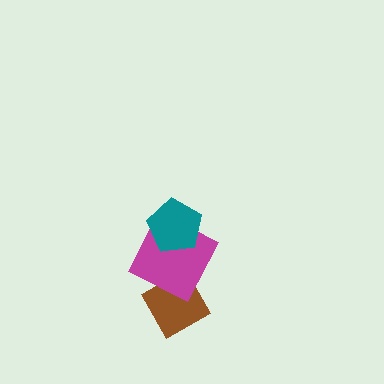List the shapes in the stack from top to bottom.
From top to bottom: the teal pentagon, the magenta square, the brown diamond.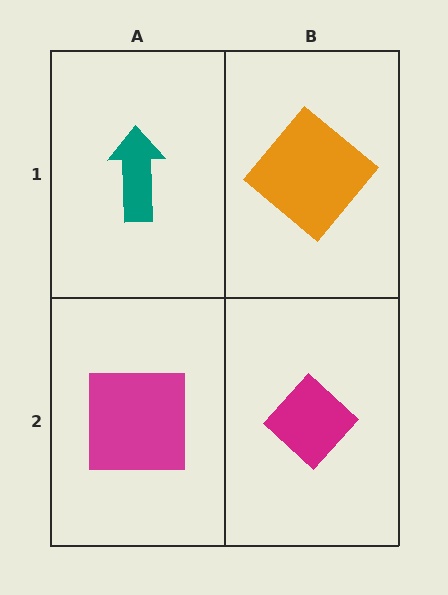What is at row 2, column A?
A magenta square.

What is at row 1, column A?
A teal arrow.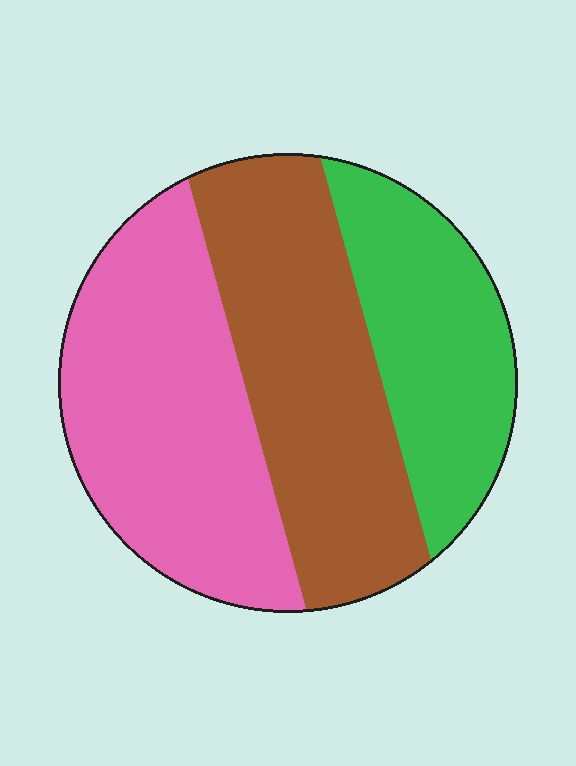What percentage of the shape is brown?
Brown covers roughly 35% of the shape.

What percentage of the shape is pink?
Pink takes up about three eighths (3/8) of the shape.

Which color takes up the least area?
Green, at roughly 25%.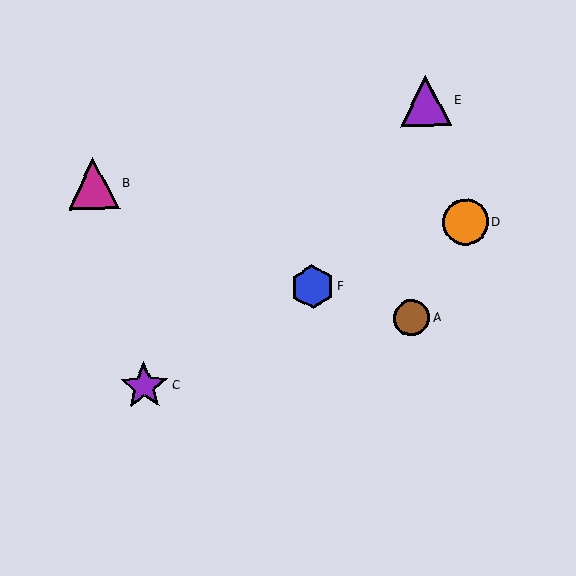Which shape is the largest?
The magenta triangle (labeled B) is the largest.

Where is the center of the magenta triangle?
The center of the magenta triangle is at (94, 183).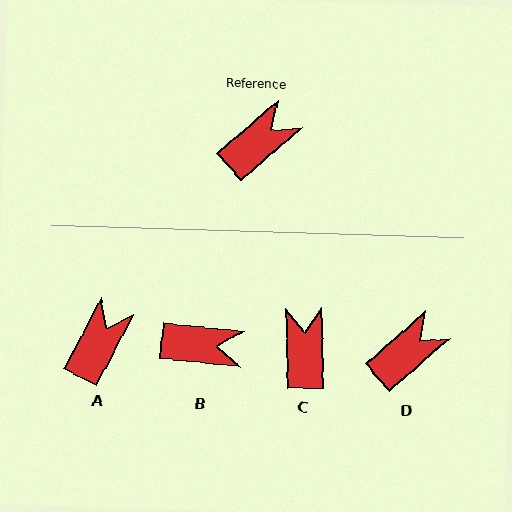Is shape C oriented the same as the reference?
No, it is off by about 50 degrees.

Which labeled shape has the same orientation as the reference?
D.